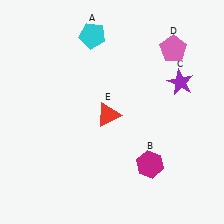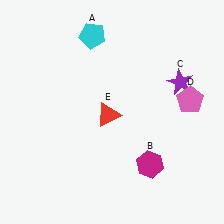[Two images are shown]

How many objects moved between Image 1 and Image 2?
1 object moved between the two images.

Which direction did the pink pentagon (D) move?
The pink pentagon (D) moved down.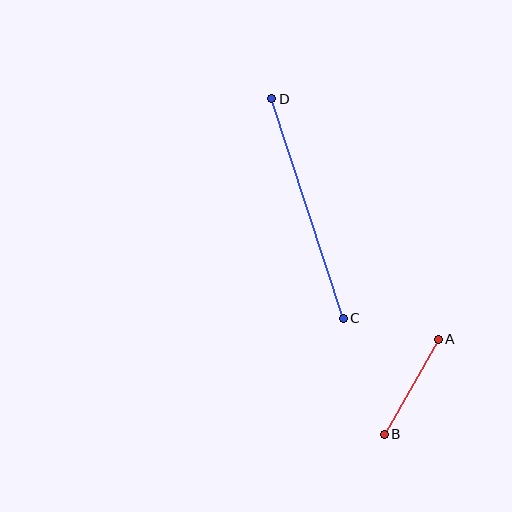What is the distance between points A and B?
The distance is approximately 110 pixels.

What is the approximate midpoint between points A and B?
The midpoint is at approximately (411, 387) pixels.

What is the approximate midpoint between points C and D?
The midpoint is at approximately (307, 208) pixels.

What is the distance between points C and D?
The distance is approximately 231 pixels.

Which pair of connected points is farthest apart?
Points C and D are farthest apart.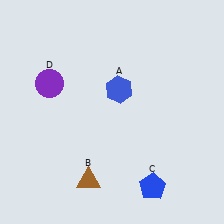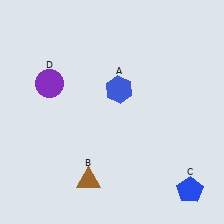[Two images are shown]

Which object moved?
The blue pentagon (C) moved right.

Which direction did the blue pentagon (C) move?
The blue pentagon (C) moved right.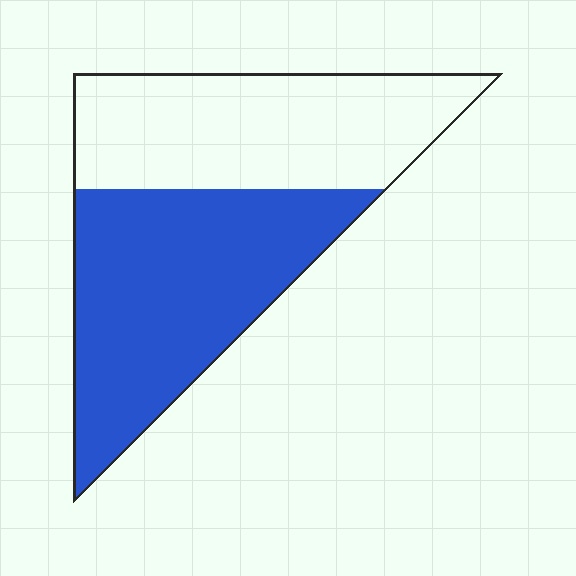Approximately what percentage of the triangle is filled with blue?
Approximately 55%.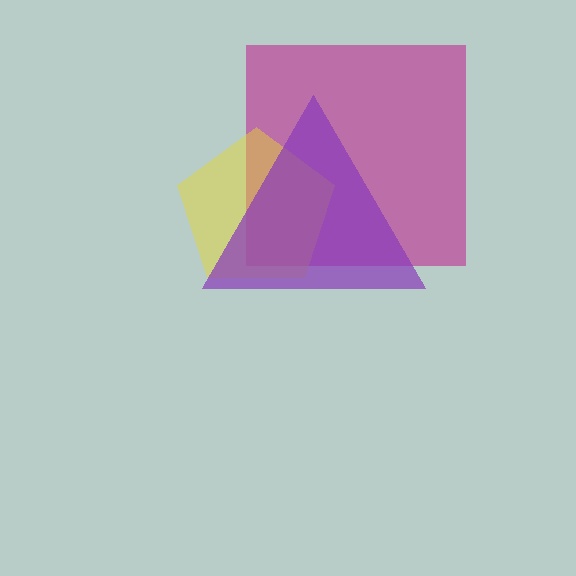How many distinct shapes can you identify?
There are 3 distinct shapes: a magenta square, a yellow pentagon, a purple triangle.